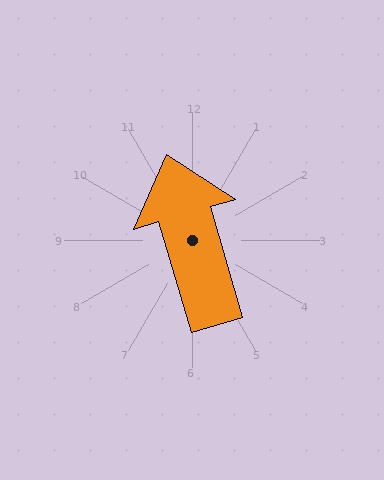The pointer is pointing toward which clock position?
Roughly 11 o'clock.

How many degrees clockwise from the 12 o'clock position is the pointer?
Approximately 344 degrees.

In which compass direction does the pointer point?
North.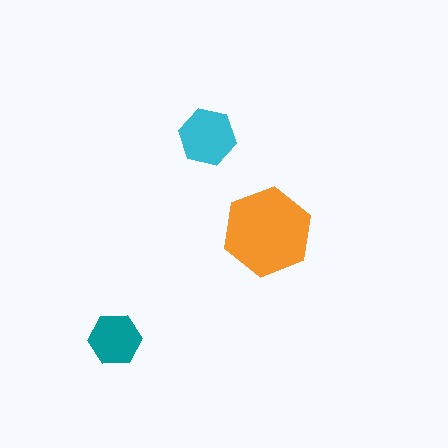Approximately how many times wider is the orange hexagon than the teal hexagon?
About 1.5 times wider.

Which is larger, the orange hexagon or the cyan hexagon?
The orange one.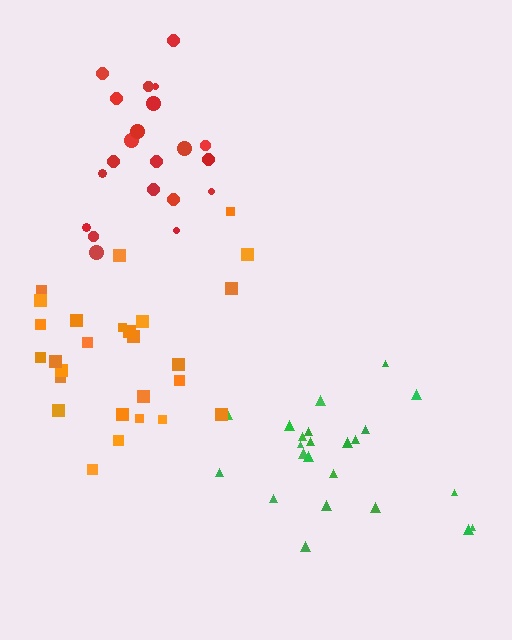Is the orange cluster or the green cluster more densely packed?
Green.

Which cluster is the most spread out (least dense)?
Orange.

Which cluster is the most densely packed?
Red.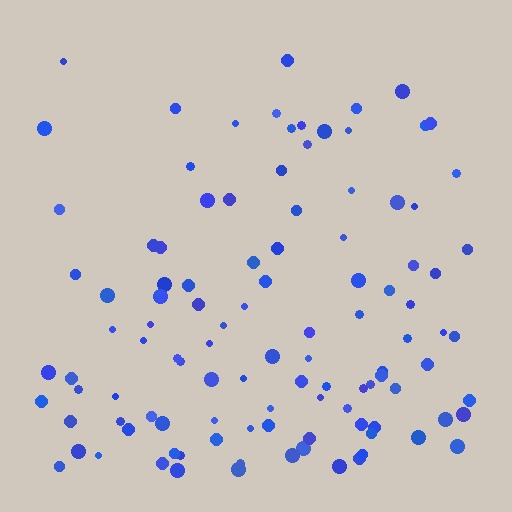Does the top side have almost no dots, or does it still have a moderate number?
Still a moderate number, just noticeably fewer than the bottom.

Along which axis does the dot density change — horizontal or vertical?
Vertical.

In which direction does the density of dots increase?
From top to bottom, with the bottom side densest.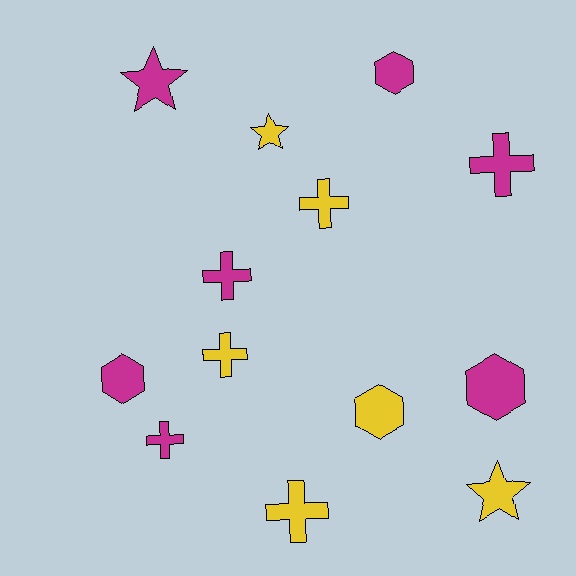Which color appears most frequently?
Magenta, with 7 objects.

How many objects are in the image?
There are 13 objects.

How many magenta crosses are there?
There are 3 magenta crosses.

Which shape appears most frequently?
Cross, with 6 objects.